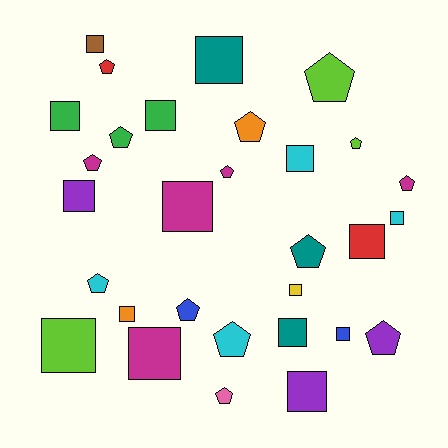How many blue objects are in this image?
There are 2 blue objects.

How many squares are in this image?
There are 16 squares.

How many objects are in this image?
There are 30 objects.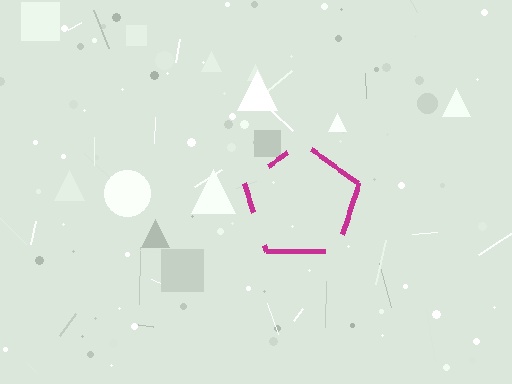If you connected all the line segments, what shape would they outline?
They would outline a pentagon.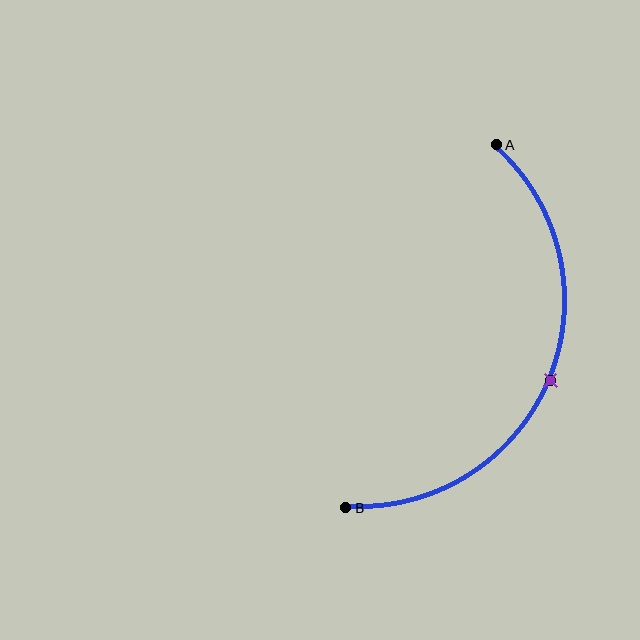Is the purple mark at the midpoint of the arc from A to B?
Yes. The purple mark lies on the arc at equal arc-length from both A and B — it is the arc midpoint.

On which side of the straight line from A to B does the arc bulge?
The arc bulges to the right of the straight line connecting A and B.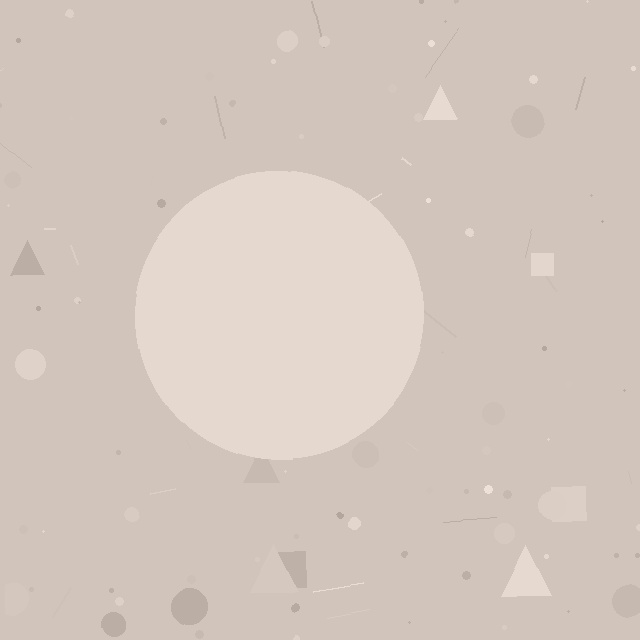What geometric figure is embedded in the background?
A circle is embedded in the background.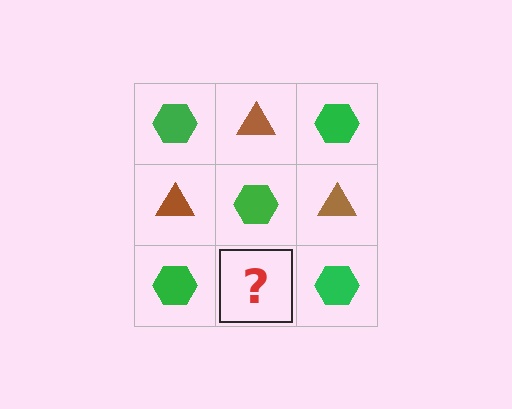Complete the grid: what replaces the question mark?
The question mark should be replaced with a brown triangle.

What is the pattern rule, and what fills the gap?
The rule is that it alternates green hexagon and brown triangle in a checkerboard pattern. The gap should be filled with a brown triangle.